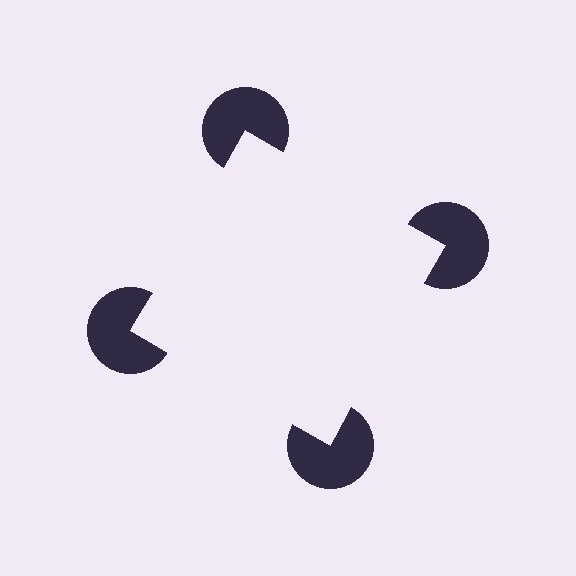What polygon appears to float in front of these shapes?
An illusory square — its edges are inferred from the aligned wedge cuts in the pac-man discs, not physically drawn.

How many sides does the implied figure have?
4 sides.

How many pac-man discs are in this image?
There are 4 — one at each vertex of the illusory square.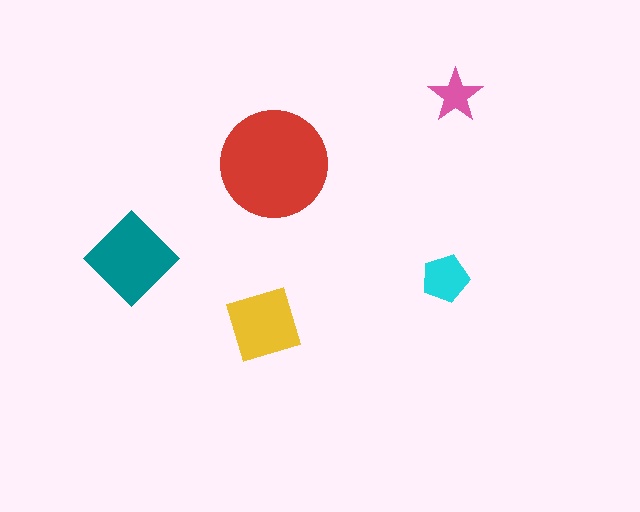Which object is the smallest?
The pink star.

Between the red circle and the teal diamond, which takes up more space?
The red circle.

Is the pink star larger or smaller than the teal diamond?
Smaller.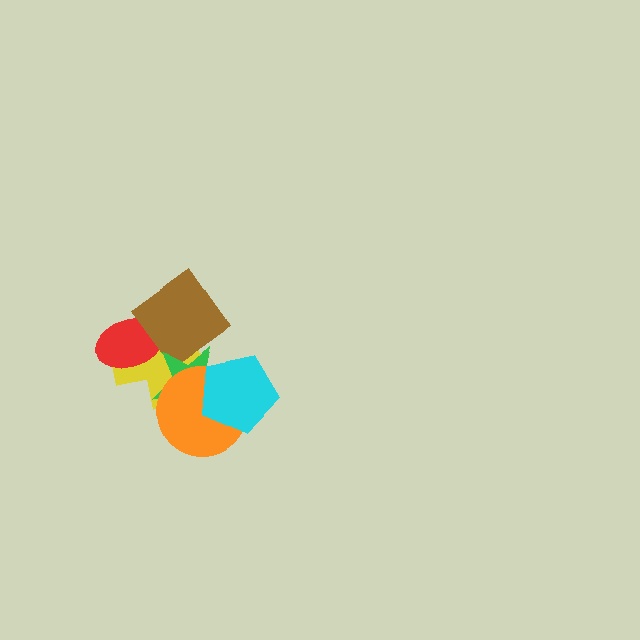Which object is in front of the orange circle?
The cyan pentagon is in front of the orange circle.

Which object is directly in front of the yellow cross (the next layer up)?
The red ellipse is directly in front of the yellow cross.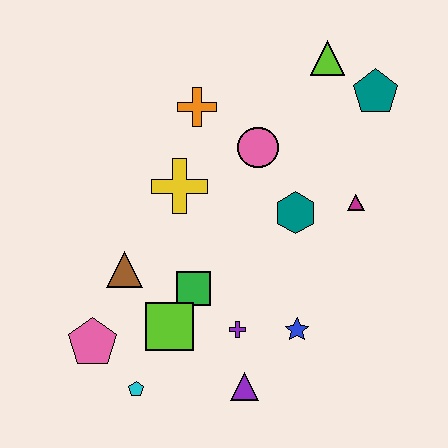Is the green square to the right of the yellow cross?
Yes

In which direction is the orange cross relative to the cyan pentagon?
The orange cross is above the cyan pentagon.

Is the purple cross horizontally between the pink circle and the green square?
Yes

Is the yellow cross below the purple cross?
No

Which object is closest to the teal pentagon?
The lime triangle is closest to the teal pentagon.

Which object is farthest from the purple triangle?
The lime triangle is farthest from the purple triangle.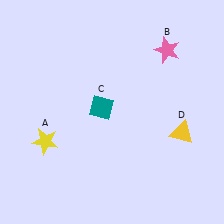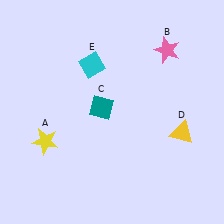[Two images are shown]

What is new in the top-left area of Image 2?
A cyan diamond (E) was added in the top-left area of Image 2.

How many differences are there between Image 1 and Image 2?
There is 1 difference between the two images.